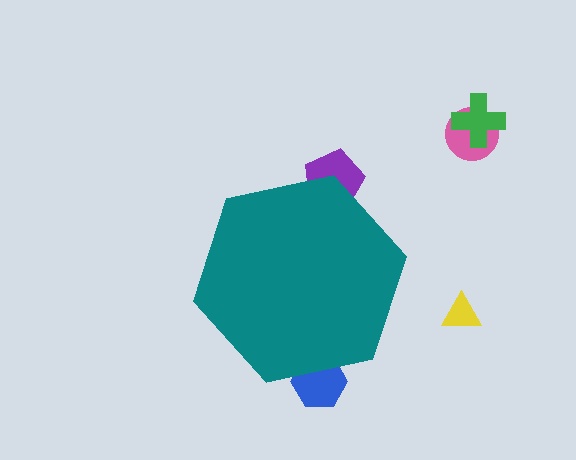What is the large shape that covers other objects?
A teal hexagon.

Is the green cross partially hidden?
No, the green cross is fully visible.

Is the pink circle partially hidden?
No, the pink circle is fully visible.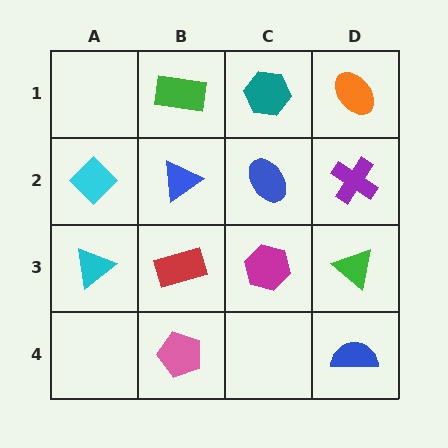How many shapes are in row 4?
2 shapes.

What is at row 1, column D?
An orange ellipse.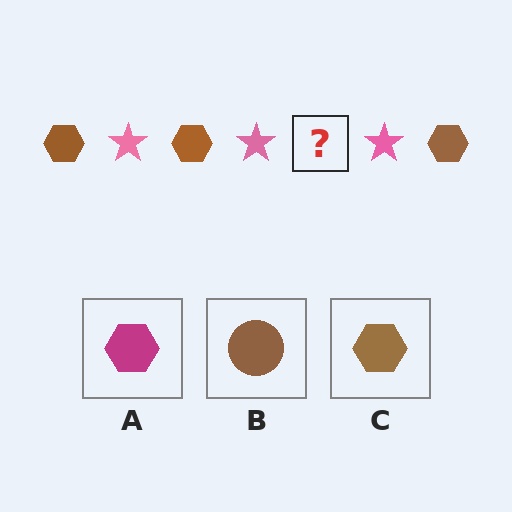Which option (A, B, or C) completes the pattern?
C.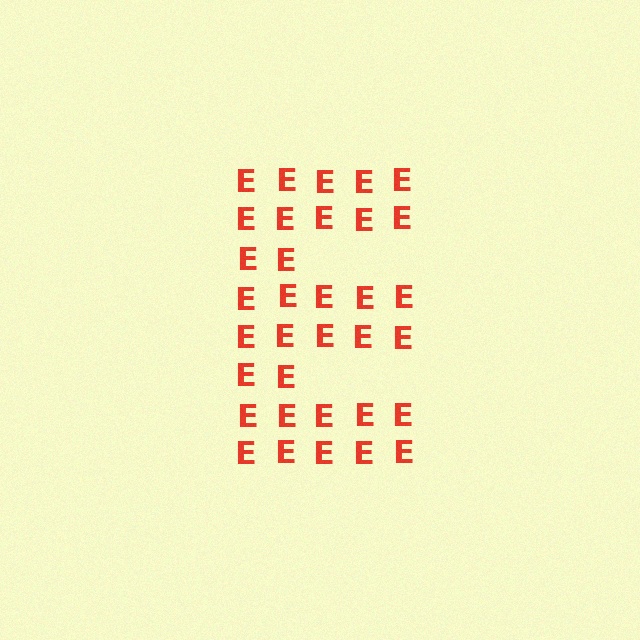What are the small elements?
The small elements are letter E's.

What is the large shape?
The large shape is the letter E.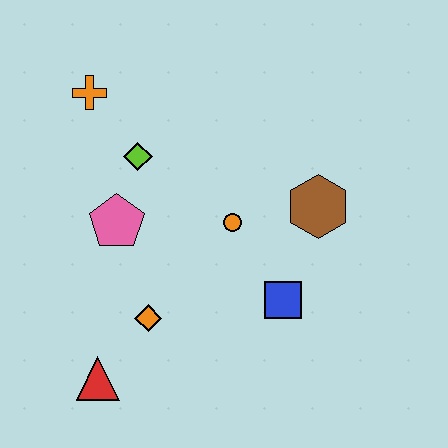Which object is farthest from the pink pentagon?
The brown hexagon is farthest from the pink pentagon.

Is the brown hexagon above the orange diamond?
Yes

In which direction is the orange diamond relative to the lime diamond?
The orange diamond is below the lime diamond.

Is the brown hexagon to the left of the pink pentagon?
No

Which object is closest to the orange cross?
The lime diamond is closest to the orange cross.